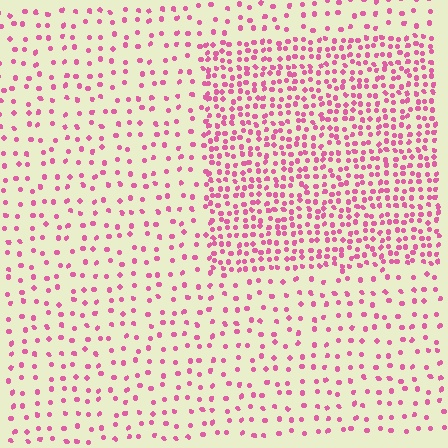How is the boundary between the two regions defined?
The boundary is defined by a change in element density (approximately 2.5x ratio). All elements are the same color, size, and shape.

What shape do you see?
I see a rectangle.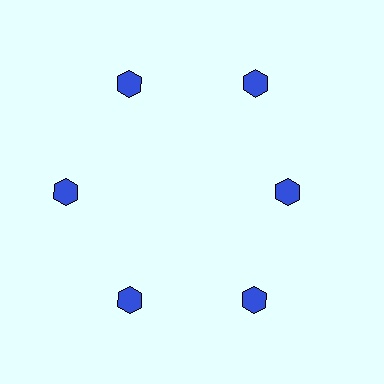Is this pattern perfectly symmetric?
No. The 6 blue hexagons are arranged in a ring, but one element near the 3 o'clock position is pulled inward toward the center, breaking the 6-fold rotational symmetry.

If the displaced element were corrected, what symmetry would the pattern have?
It would have 6-fold rotational symmetry — the pattern would map onto itself every 60 degrees.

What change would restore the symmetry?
The symmetry would be restored by moving it outward, back onto the ring so that all 6 hexagons sit at equal angles and equal distance from the center.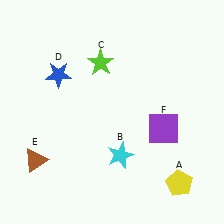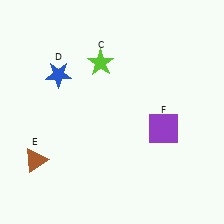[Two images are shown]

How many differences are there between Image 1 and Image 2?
There are 2 differences between the two images.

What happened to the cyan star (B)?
The cyan star (B) was removed in Image 2. It was in the bottom-right area of Image 1.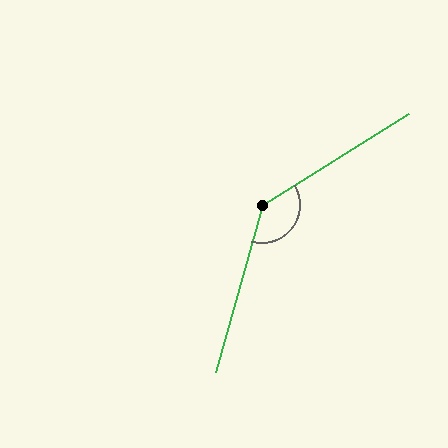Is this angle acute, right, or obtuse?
It is obtuse.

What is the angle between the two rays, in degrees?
Approximately 138 degrees.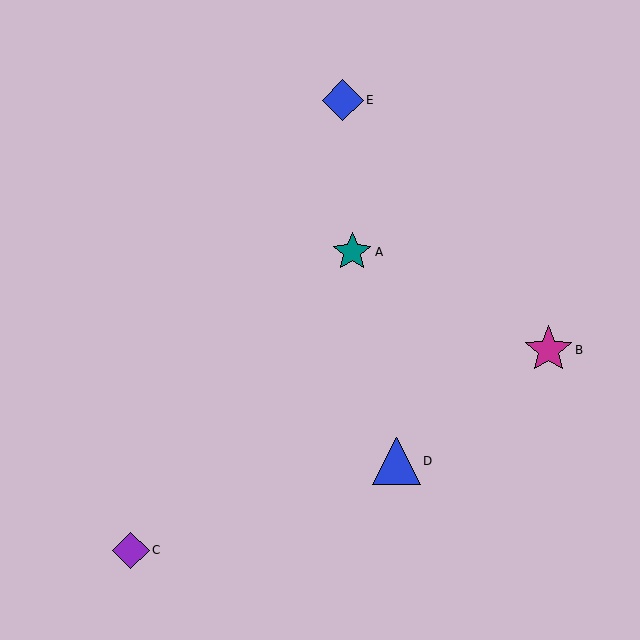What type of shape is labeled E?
Shape E is a blue diamond.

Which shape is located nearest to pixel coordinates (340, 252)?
The teal star (labeled A) at (352, 252) is nearest to that location.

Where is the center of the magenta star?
The center of the magenta star is at (549, 350).